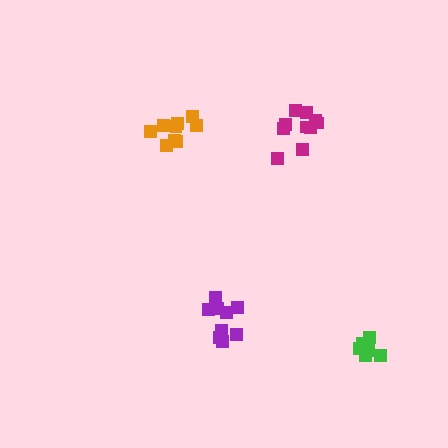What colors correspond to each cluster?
The clusters are colored: orange, purple, magenta, green.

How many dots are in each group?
Group 1: 9 dots, Group 2: 9 dots, Group 3: 10 dots, Group 4: 7 dots (35 total).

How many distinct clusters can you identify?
There are 4 distinct clusters.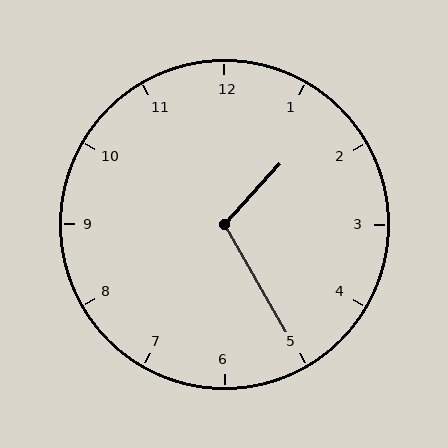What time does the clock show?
1:25.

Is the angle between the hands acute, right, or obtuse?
It is obtuse.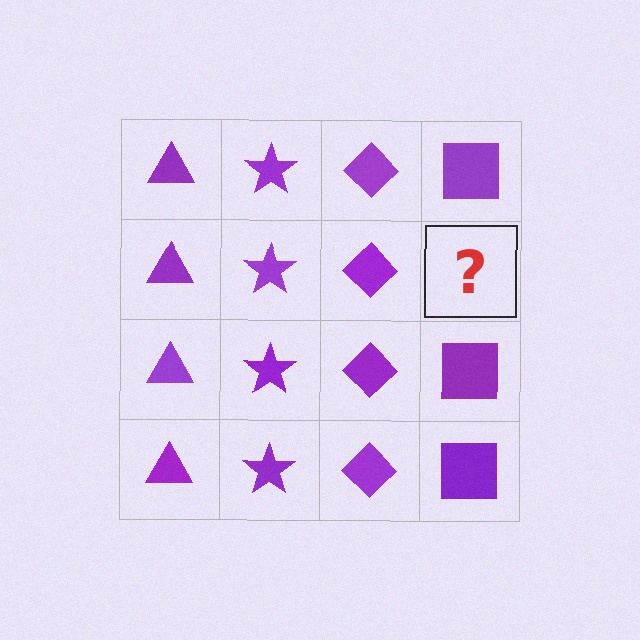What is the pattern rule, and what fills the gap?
The rule is that each column has a consistent shape. The gap should be filled with a purple square.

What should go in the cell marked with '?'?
The missing cell should contain a purple square.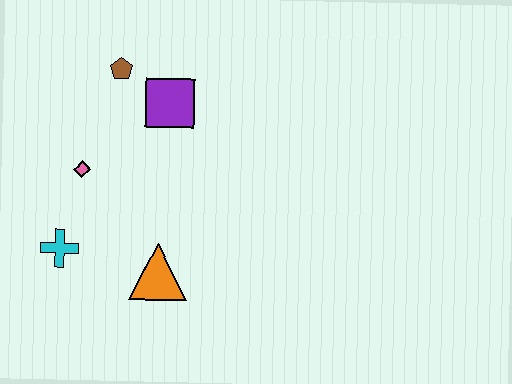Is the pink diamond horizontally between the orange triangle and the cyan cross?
Yes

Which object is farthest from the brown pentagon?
The orange triangle is farthest from the brown pentagon.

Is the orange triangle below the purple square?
Yes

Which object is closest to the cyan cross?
The pink diamond is closest to the cyan cross.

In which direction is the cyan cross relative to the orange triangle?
The cyan cross is to the left of the orange triangle.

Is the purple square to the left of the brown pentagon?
No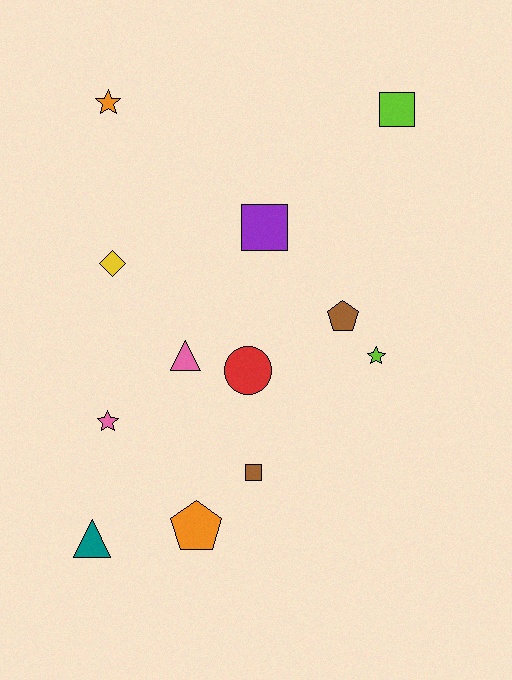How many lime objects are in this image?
There are 2 lime objects.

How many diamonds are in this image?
There is 1 diamond.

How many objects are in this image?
There are 12 objects.